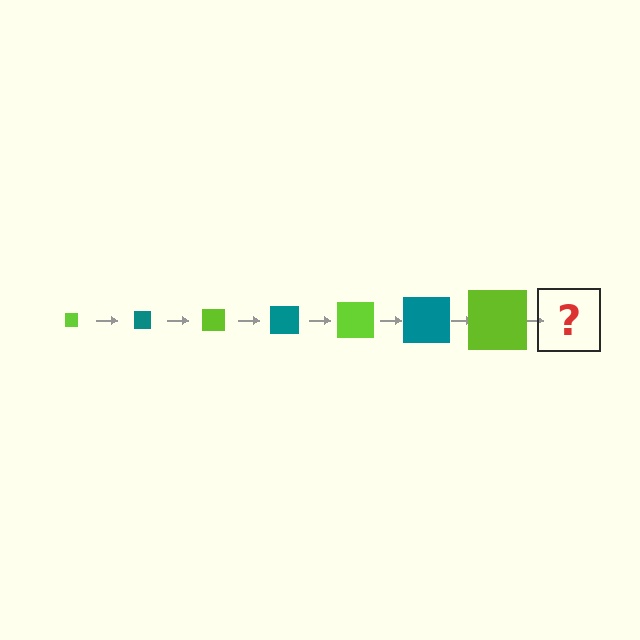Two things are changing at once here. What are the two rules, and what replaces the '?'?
The two rules are that the square grows larger each step and the color cycles through lime and teal. The '?' should be a teal square, larger than the previous one.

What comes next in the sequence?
The next element should be a teal square, larger than the previous one.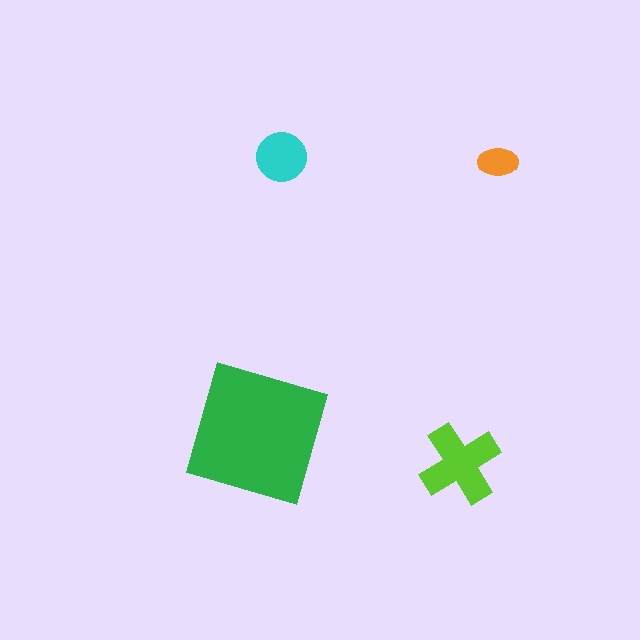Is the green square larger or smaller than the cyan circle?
Larger.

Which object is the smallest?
The orange ellipse.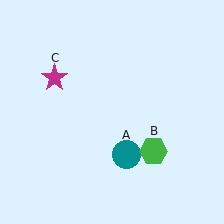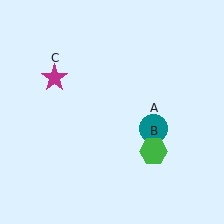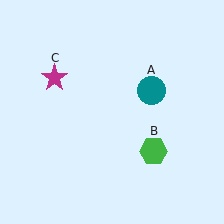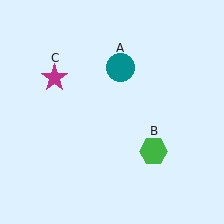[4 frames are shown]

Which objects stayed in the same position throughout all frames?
Green hexagon (object B) and magenta star (object C) remained stationary.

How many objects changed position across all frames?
1 object changed position: teal circle (object A).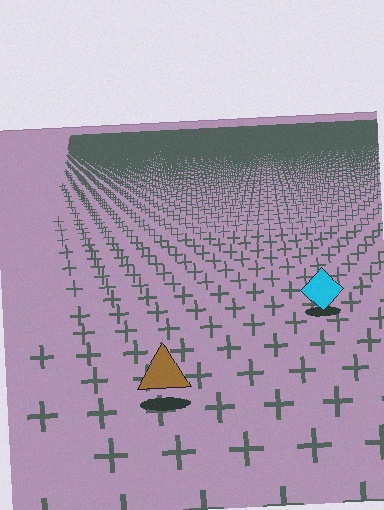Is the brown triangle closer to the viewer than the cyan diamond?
Yes. The brown triangle is closer — you can tell from the texture gradient: the ground texture is coarser near it.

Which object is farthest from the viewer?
The cyan diamond is farthest from the viewer. It appears smaller and the ground texture around it is denser.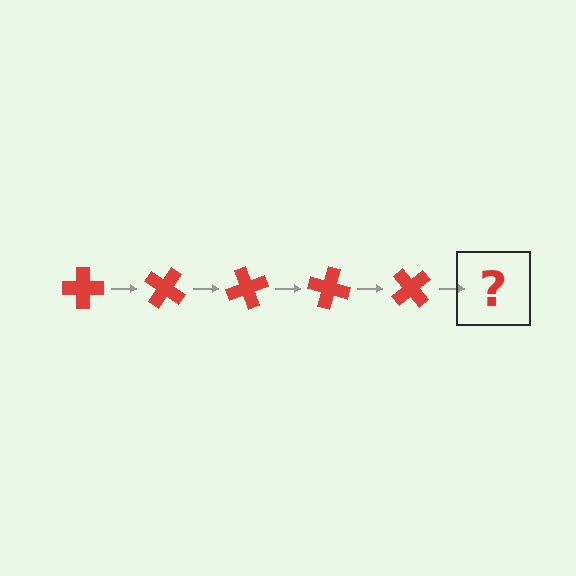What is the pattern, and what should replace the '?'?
The pattern is that the cross rotates 35 degrees each step. The '?' should be a red cross rotated 175 degrees.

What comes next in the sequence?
The next element should be a red cross rotated 175 degrees.